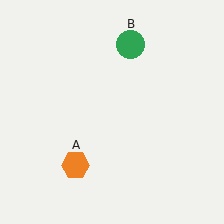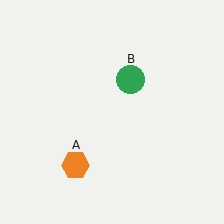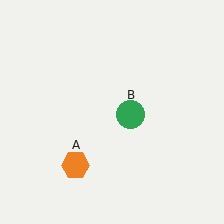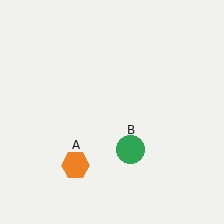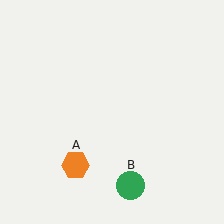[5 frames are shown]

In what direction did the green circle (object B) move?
The green circle (object B) moved down.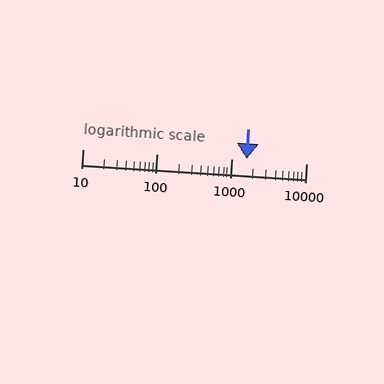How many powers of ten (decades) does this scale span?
The scale spans 3 decades, from 10 to 10000.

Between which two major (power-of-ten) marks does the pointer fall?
The pointer is between 1000 and 10000.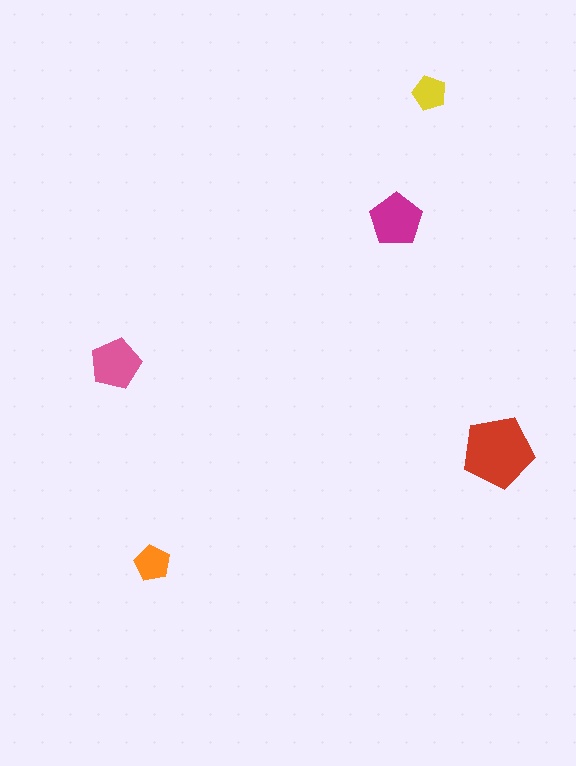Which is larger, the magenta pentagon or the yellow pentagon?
The magenta one.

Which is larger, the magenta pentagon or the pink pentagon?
The magenta one.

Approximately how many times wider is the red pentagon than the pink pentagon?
About 1.5 times wider.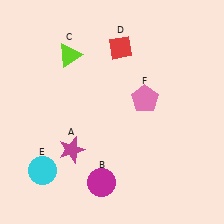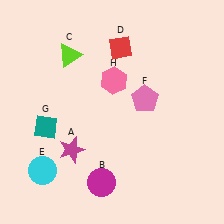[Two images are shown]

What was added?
A teal diamond (G), a pink hexagon (H) were added in Image 2.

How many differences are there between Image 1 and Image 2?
There are 2 differences between the two images.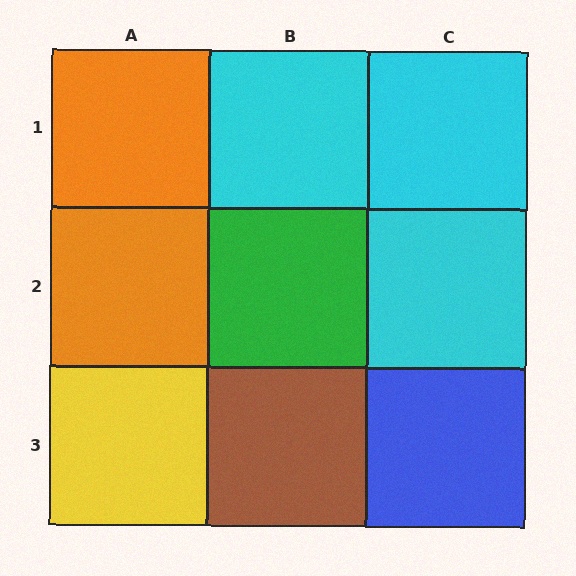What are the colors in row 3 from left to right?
Yellow, brown, blue.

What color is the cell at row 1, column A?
Orange.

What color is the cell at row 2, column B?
Green.